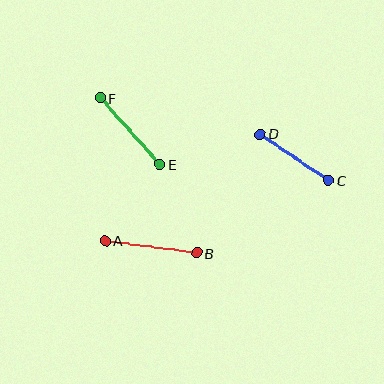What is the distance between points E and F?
The distance is approximately 89 pixels.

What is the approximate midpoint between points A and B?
The midpoint is at approximately (151, 247) pixels.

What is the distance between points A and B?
The distance is approximately 92 pixels.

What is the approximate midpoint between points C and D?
The midpoint is at approximately (294, 157) pixels.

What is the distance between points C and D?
The distance is approximately 83 pixels.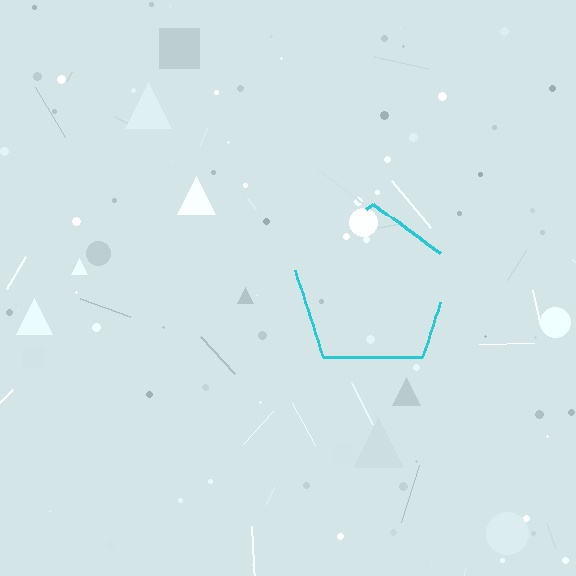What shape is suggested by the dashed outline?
The dashed outline suggests a pentagon.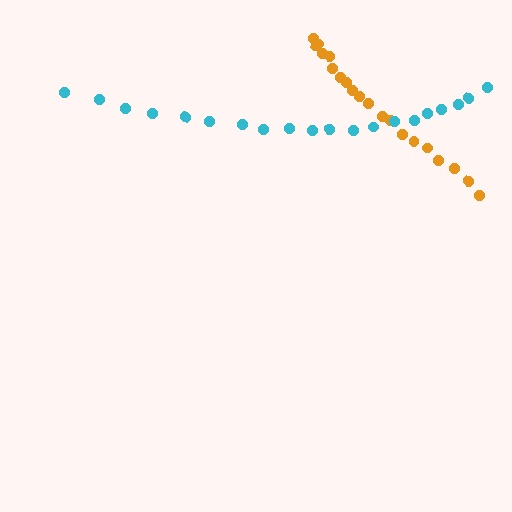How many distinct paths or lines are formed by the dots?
There are 2 distinct paths.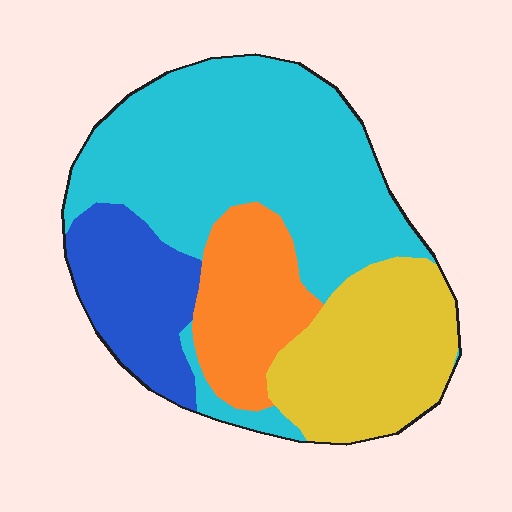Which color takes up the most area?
Cyan, at roughly 45%.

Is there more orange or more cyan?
Cyan.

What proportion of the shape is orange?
Orange covers around 15% of the shape.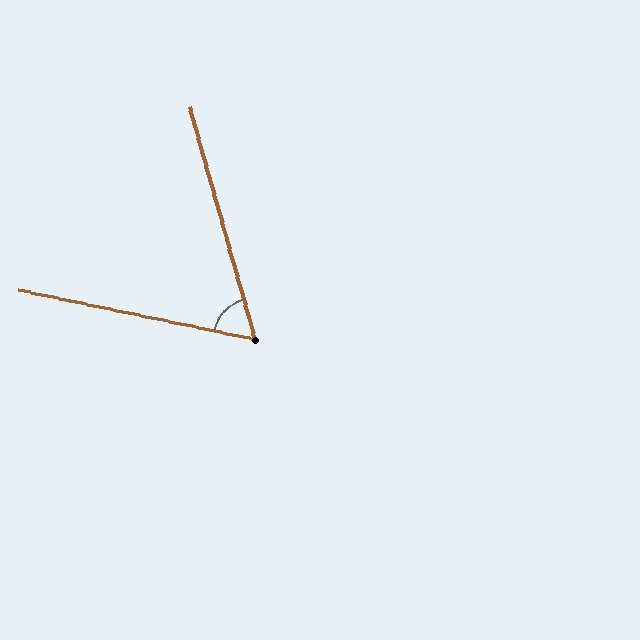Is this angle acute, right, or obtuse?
It is acute.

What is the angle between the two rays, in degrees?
Approximately 62 degrees.